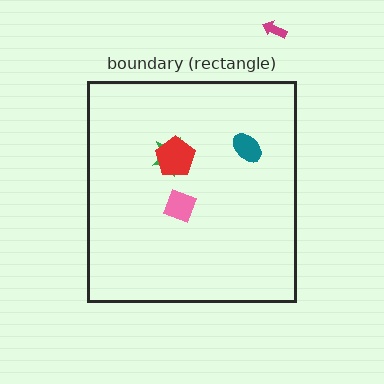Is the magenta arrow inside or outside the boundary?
Outside.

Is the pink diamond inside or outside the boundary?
Inside.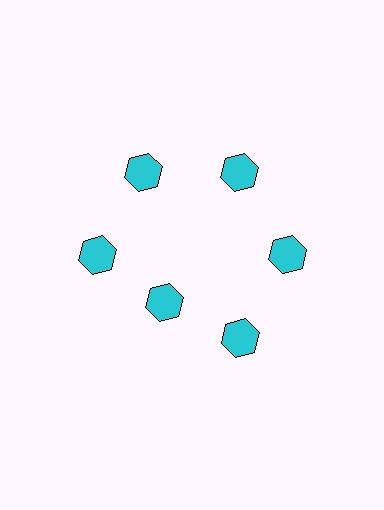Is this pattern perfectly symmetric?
No. The 6 cyan hexagons are arranged in a ring, but one element near the 7 o'clock position is pulled inward toward the center, breaking the 6-fold rotational symmetry.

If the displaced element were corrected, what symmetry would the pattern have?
It would have 6-fold rotational symmetry — the pattern would map onto itself every 60 degrees.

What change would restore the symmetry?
The symmetry would be restored by moving it outward, back onto the ring so that all 6 hexagons sit at equal angles and equal distance from the center.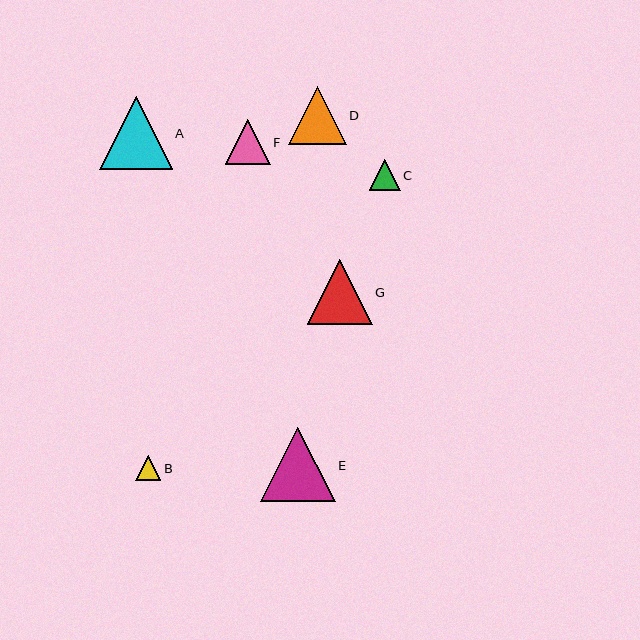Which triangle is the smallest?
Triangle B is the smallest with a size of approximately 25 pixels.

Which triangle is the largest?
Triangle E is the largest with a size of approximately 74 pixels.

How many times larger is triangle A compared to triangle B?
Triangle A is approximately 2.9 times the size of triangle B.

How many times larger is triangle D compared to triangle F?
Triangle D is approximately 1.3 times the size of triangle F.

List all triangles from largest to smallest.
From largest to smallest: E, A, G, D, F, C, B.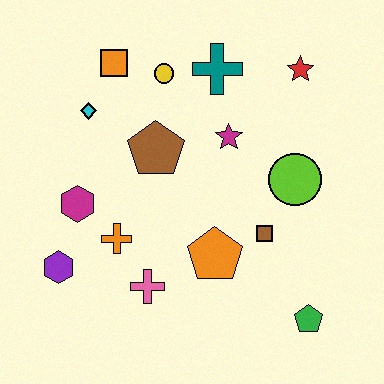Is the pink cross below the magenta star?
Yes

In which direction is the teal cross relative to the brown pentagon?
The teal cross is above the brown pentagon.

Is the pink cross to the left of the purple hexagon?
No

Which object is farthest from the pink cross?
The red star is farthest from the pink cross.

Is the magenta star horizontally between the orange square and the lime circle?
Yes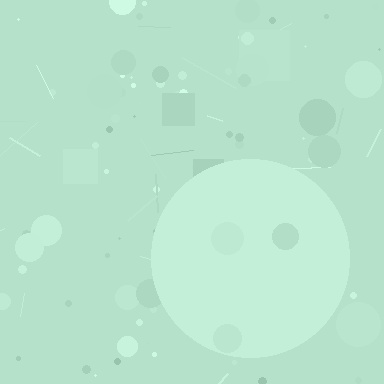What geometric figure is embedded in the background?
A circle is embedded in the background.